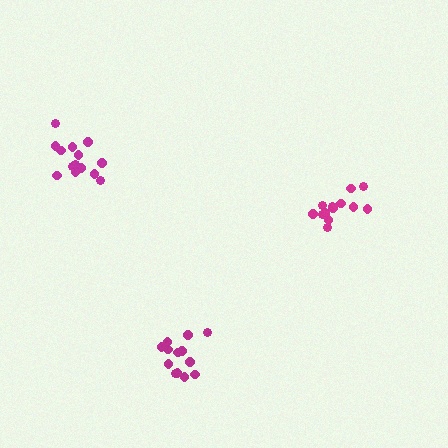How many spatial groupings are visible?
There are 3 spatial groupings.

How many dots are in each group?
Group 1: 14 dots, Group 2: 13 dots, Group 3: 13 dots (40 total).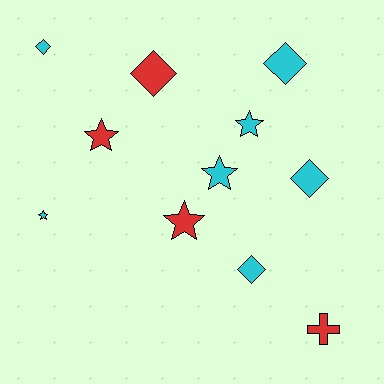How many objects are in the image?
There are 11 objects.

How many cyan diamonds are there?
There are 4 cyan diamonds.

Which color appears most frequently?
Cyan, with 7 objects.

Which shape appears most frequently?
Star, with 5 objects.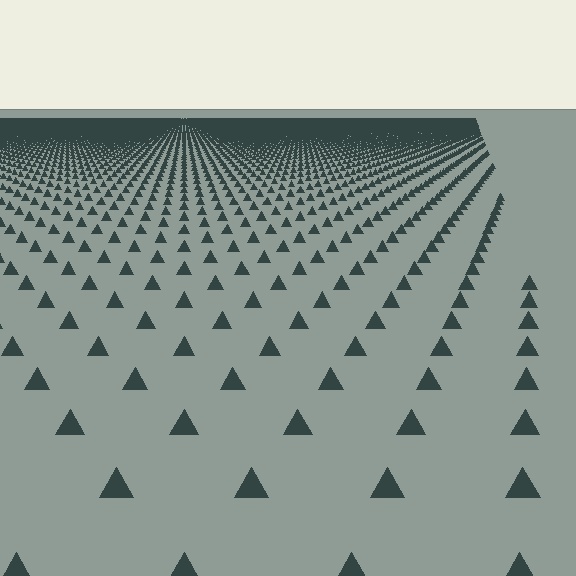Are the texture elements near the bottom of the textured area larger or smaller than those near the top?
Larger. Near the bottom, elements are closer to the viewer and appear at a bigger on-screen size.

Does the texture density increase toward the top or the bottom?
Density increases toward the top.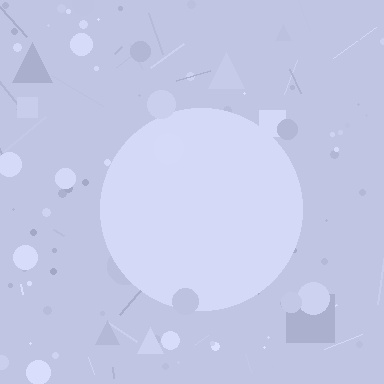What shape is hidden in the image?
A circle is hidden in the image.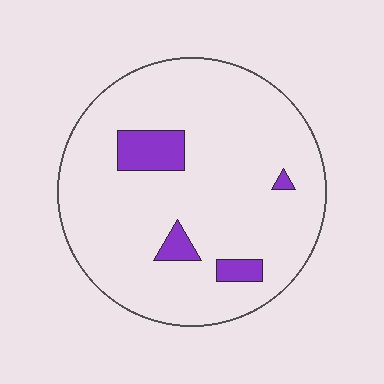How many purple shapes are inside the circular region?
4.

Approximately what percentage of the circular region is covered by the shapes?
Approximately 10%.